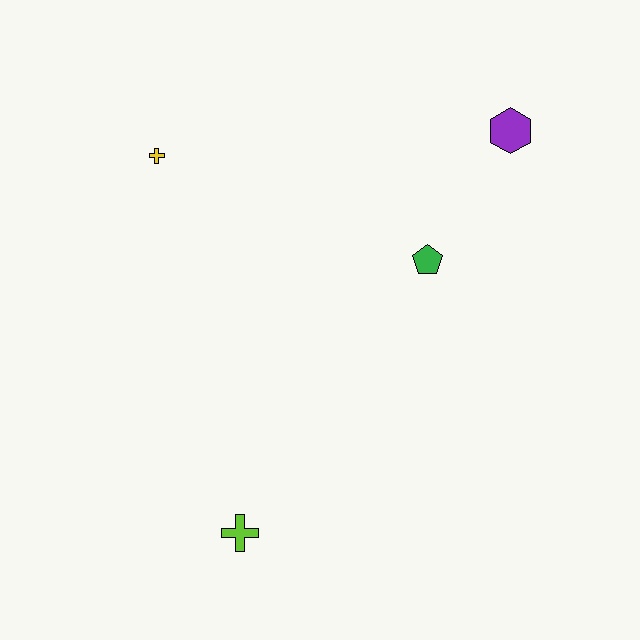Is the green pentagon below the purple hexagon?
Yes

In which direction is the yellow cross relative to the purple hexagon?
The yellow cross is to the left of the purple hexagon.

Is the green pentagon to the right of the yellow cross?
Yes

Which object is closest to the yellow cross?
The green pentagon is closest to the yellow cross.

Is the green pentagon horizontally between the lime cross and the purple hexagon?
Yes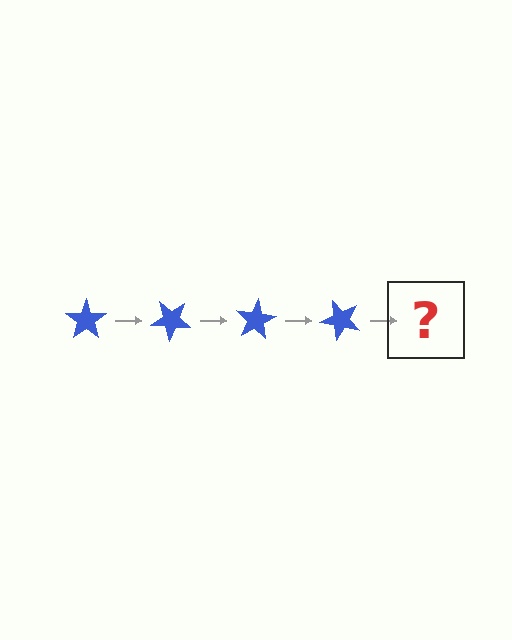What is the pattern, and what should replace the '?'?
The pattern is that the star rotates 40 degrees each step. The '?' should be a blue star rotated 160 degrees.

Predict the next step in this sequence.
The next step is a blue star rotated 160 degrees.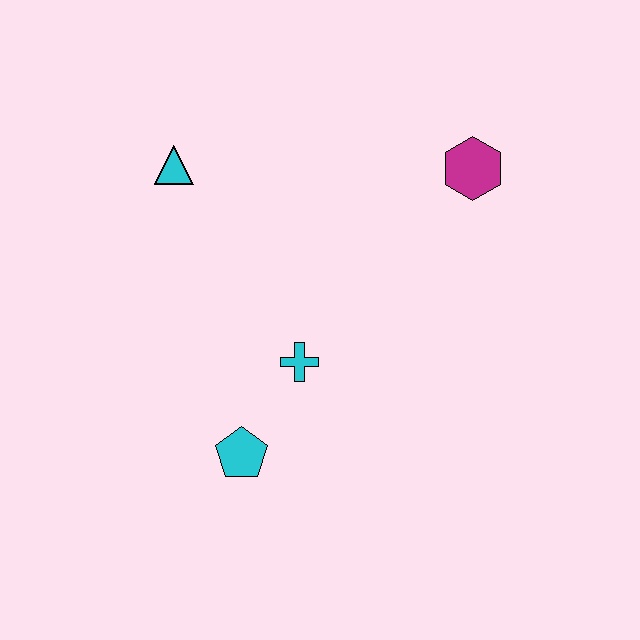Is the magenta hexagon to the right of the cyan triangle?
Yes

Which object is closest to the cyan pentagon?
The cyan cross is closest to the cyan pentagon.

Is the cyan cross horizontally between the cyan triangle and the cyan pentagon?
No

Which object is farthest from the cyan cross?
The magenta hexagon is farthest from the cyan cross.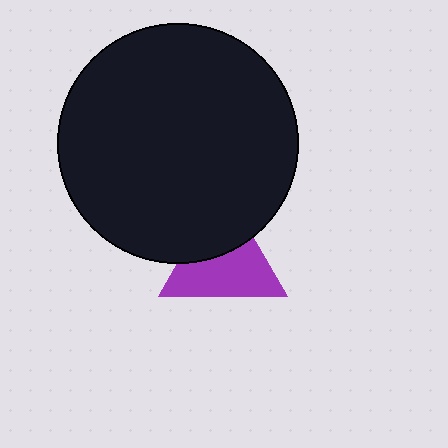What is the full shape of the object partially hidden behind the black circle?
The partially hidden object is a purple triangle.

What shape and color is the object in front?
The object in front is a black circle.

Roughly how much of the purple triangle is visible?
About half of it is visible (roughly 62%).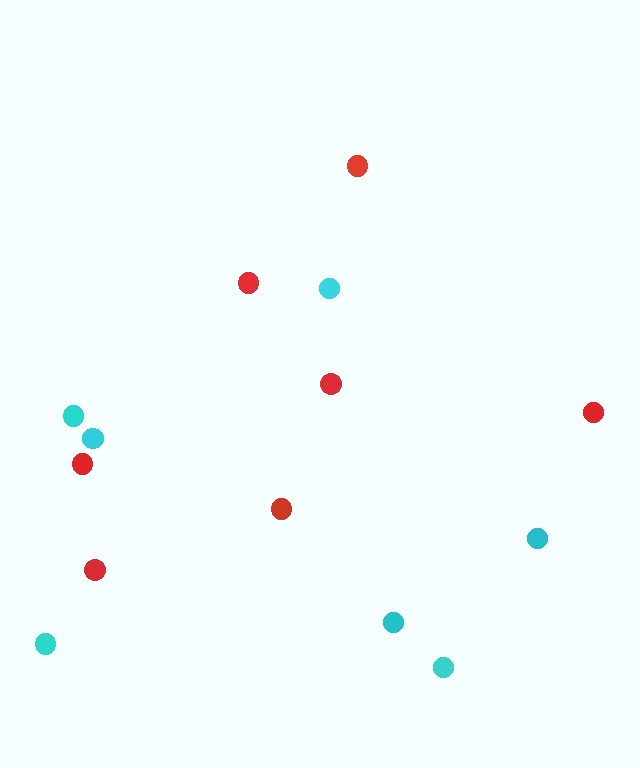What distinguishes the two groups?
There are 2 groups: one group of cyan circles (7) and one group of red circles (7).